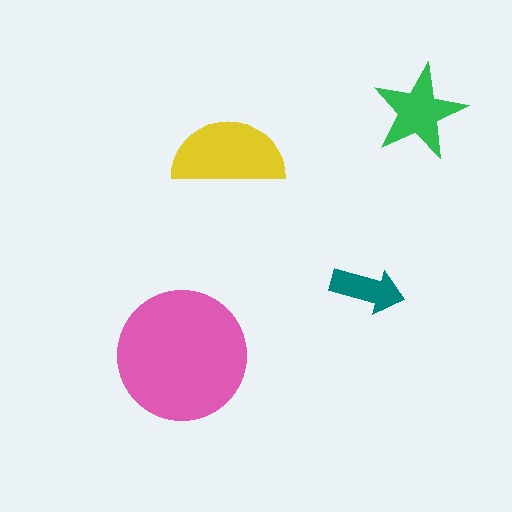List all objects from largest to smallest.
The pink circle, the yellow semicircle, the green star, the teal arrow.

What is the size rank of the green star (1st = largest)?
3rd.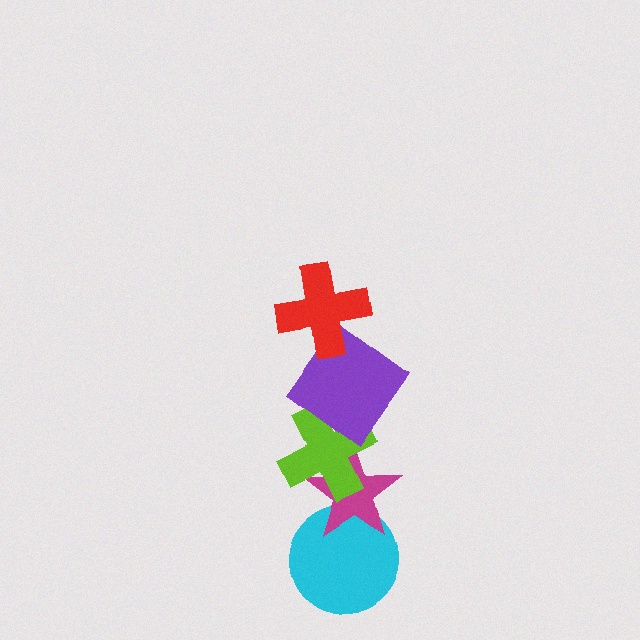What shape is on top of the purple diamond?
The red cross is on top of the purple diamond.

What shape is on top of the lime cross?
The purple diamond is on top of the lime cross.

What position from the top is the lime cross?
The lime cross is 3rd from the top.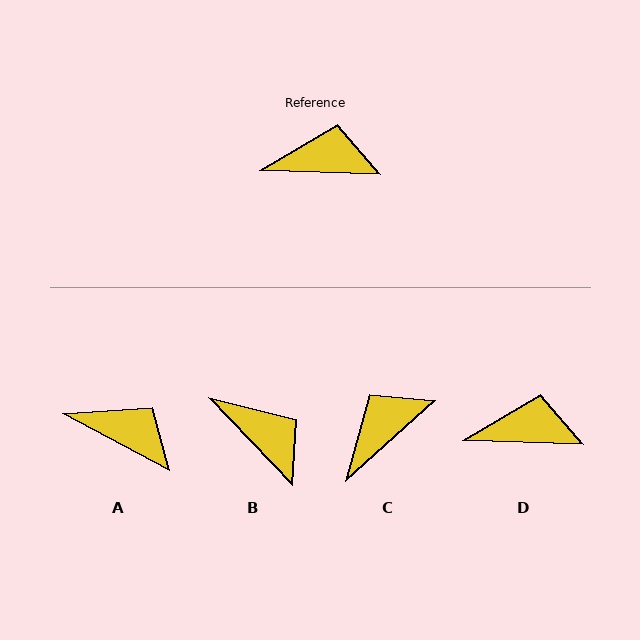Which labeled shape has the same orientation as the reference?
D.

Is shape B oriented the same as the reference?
No, it is off by about 45 degrees.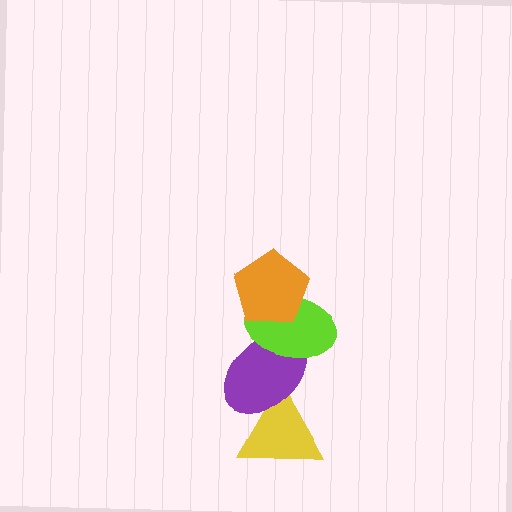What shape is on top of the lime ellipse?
The orange pentagon is on top of the lime ellipse.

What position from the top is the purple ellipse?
The purple ellipse is 3rd from the top.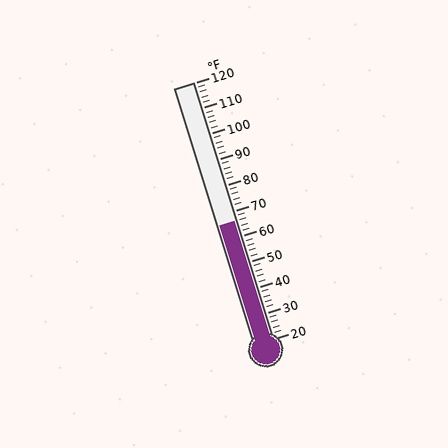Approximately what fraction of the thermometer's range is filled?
The thermometer is filled to approximately 45% of its range.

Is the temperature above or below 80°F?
The temperature is below 80°F.